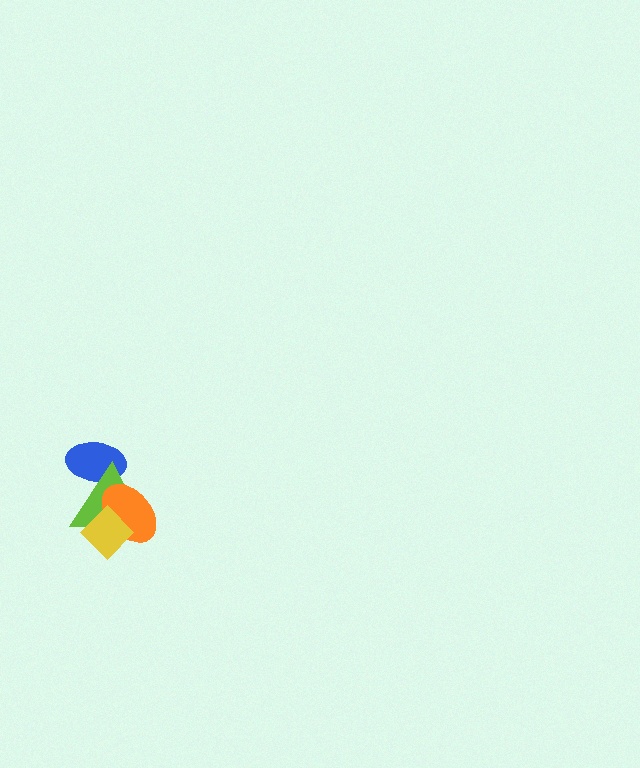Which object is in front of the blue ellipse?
The lime triangle is in front of the blue ellipse.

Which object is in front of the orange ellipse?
The yellow diamond is in front of the orange ellipse.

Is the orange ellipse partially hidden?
Yes, it is partially covered by another shape.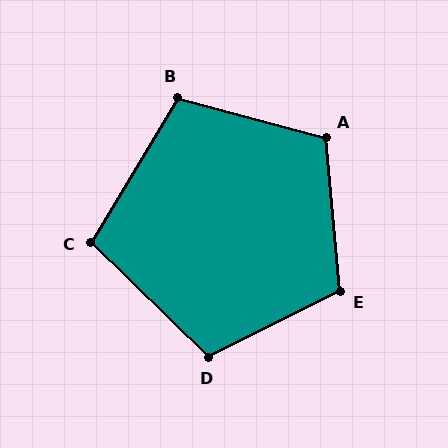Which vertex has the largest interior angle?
E, at approximately 112 degrees.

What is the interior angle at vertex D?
Approximately 109 degrees (obtuse).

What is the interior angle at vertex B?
Approximately 106 degrees (obtuse).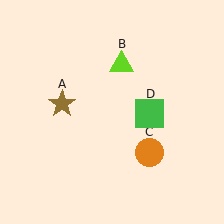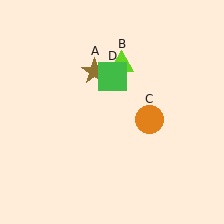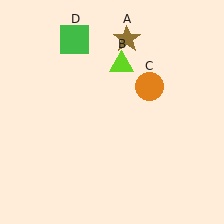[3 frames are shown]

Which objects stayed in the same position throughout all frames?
Lime triangle (object B) remained stationary.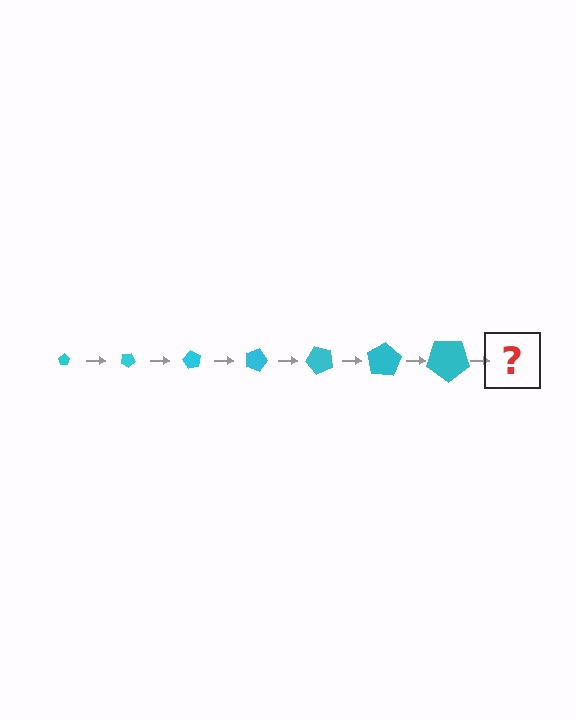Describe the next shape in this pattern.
It should be a pentagon, larger than the previous one and rotated 210 degrees from the start.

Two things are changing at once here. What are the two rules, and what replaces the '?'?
The two rules are that the pentagon grows larger each step and it rotates 30 degrees each step. The '?' should be a pentagon, larger than the previous one and rotated 210 degrees from the start.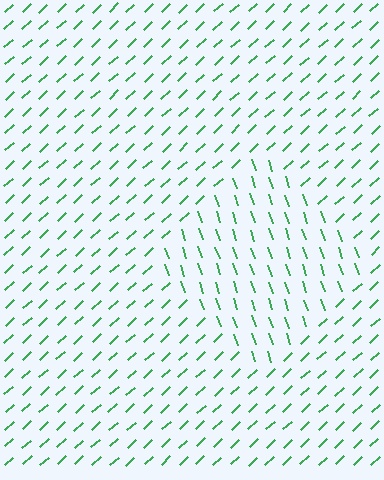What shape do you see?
I see a diamond.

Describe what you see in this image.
The image is filled with small green line segments. A diamond region in the image has lines oriented differently from the surrounding lines, creating a visible texture boundary.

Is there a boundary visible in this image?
Yes, there is a texture boundary formed by a change in line orientation.